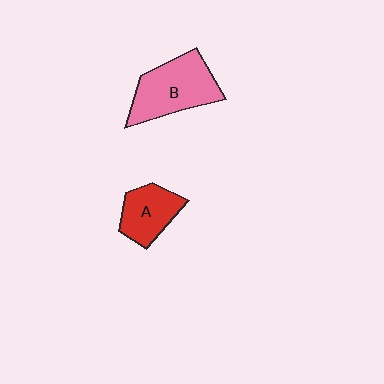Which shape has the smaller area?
Shape A (red).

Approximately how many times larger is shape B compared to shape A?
Approximately 1.5 times.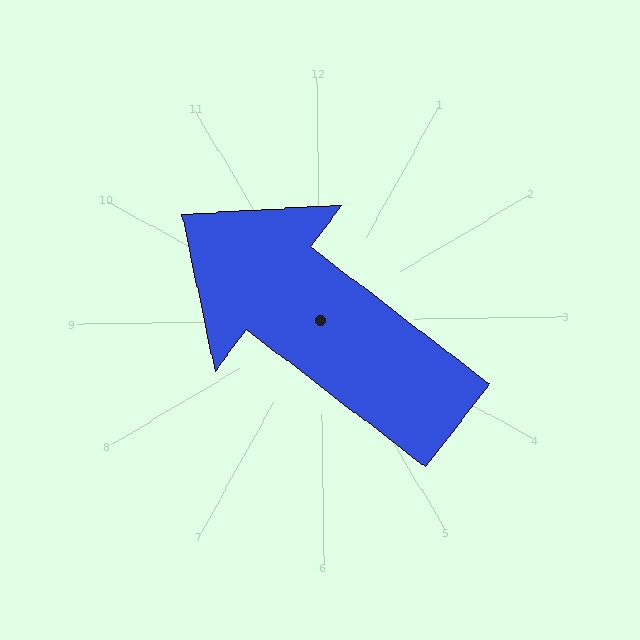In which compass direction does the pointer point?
Northwest.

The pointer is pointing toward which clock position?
Roughly 10 o'clock.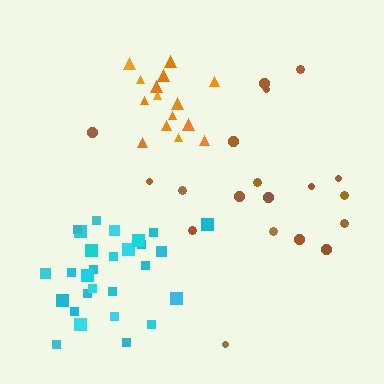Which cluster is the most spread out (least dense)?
Brown.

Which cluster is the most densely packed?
Orange.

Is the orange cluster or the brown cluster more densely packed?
Orange.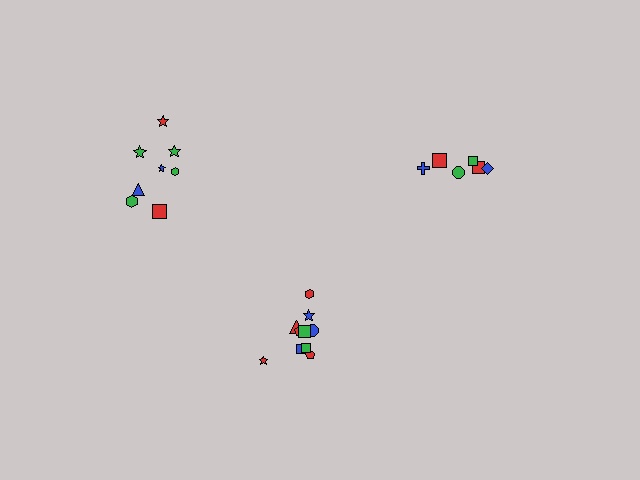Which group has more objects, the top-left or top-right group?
The top-left group.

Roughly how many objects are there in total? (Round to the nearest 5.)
Roughly 25 objects in total.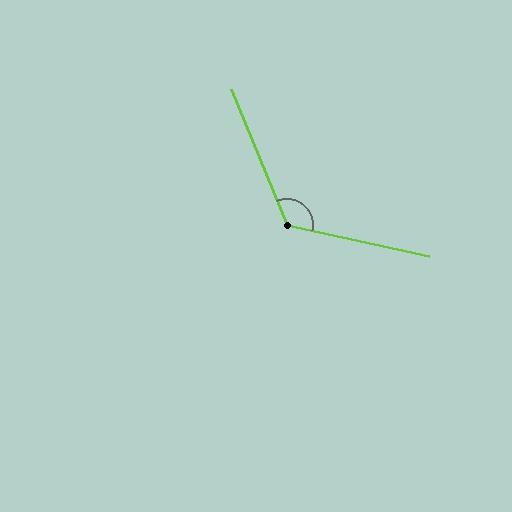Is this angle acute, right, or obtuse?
It is obtuse.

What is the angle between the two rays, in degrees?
Approximately 124 degrees.